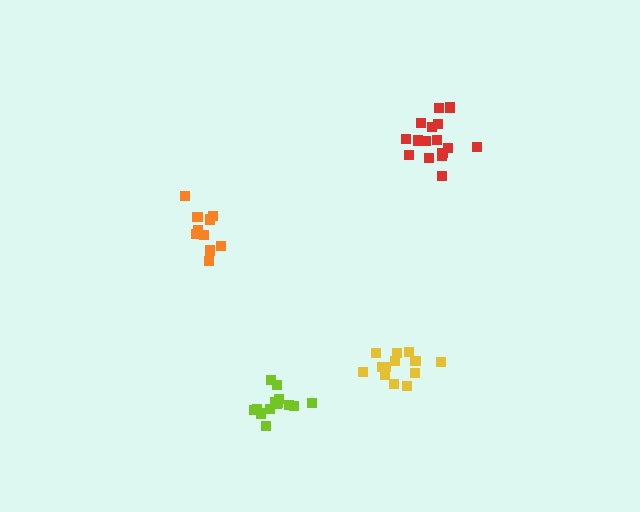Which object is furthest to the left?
The orange cluster is leftmost.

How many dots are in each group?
Group 1: 14 dots, Group 2: 14 dots, Group 3: 10 dots, Group 4: 16 dots (54 total).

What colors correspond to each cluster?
The clusters are colored: lime, yellow, orange, red.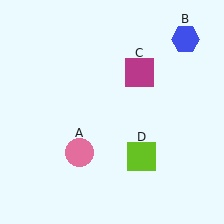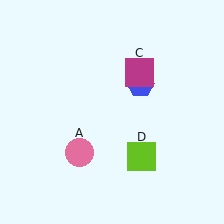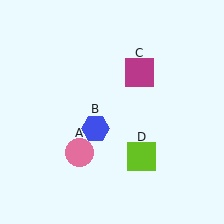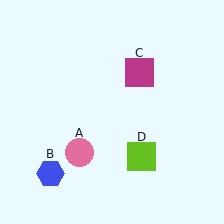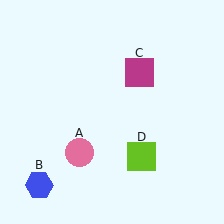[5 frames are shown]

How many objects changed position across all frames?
1 object changed position: blue hexagon (object B).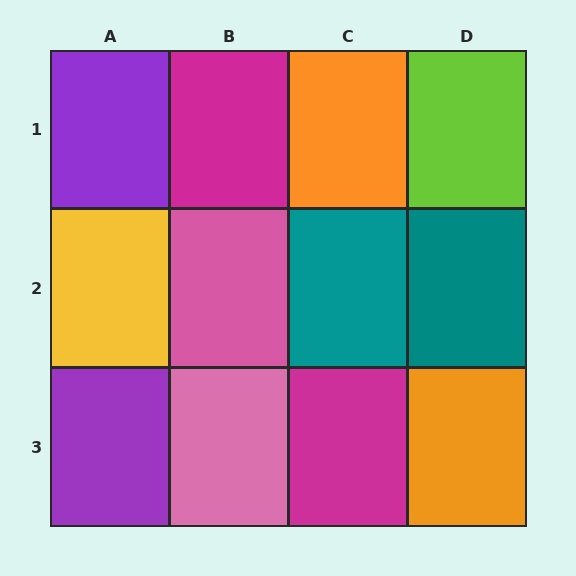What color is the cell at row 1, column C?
Orange.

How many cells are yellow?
1 cell is yellow.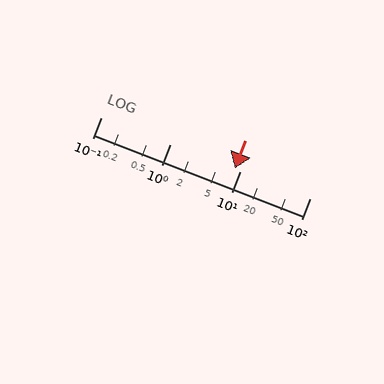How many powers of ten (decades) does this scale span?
The scale spans 3 decades, from 0.1 to 100.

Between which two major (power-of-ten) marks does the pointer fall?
The pointer is between 1 and 10.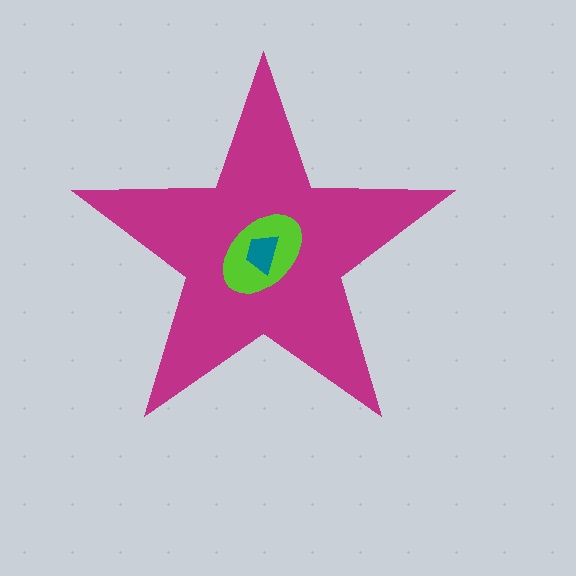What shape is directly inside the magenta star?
The lime ellipse.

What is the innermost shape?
The teal trapezoid.